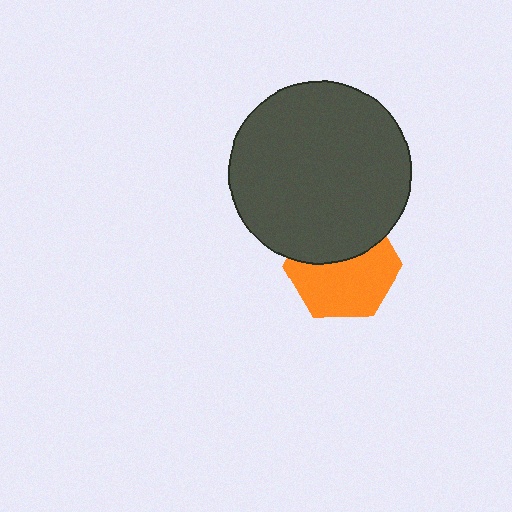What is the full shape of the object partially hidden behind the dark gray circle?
The partially hidden object is an orange hexagon.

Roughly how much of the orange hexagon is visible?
About half of it is visible (roughly 61%).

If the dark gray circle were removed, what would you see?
You would see the complete orange hexagon.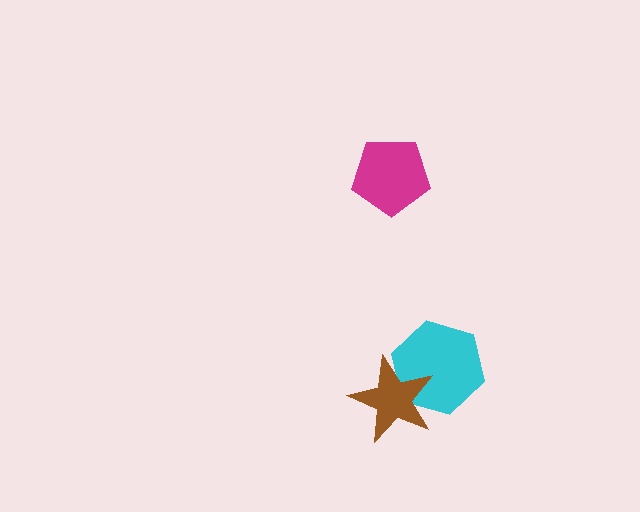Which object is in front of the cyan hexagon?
The brown star is in front of the cyan hexagon.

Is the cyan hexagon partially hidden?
Yes, it is partially covered by another shape.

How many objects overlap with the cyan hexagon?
1 object overlaps with the cyan hexagon.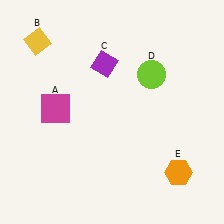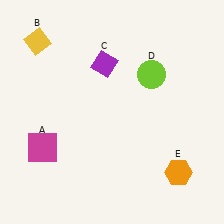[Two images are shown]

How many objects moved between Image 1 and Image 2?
1 object moved between the two images.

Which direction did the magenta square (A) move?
The magenta square (A) moved down.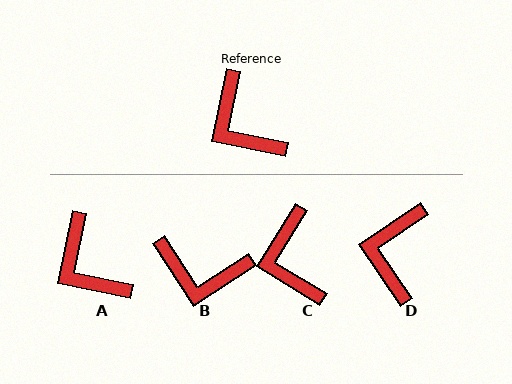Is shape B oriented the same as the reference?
No, it is off by about 44 degrees.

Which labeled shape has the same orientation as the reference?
A.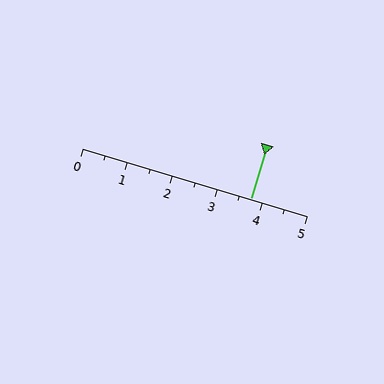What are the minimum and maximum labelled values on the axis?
The axis runs from 0 to 5.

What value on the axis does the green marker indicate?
The marker indicates approximately 3.8.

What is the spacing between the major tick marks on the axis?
The major ticks are spaced 1 apart.